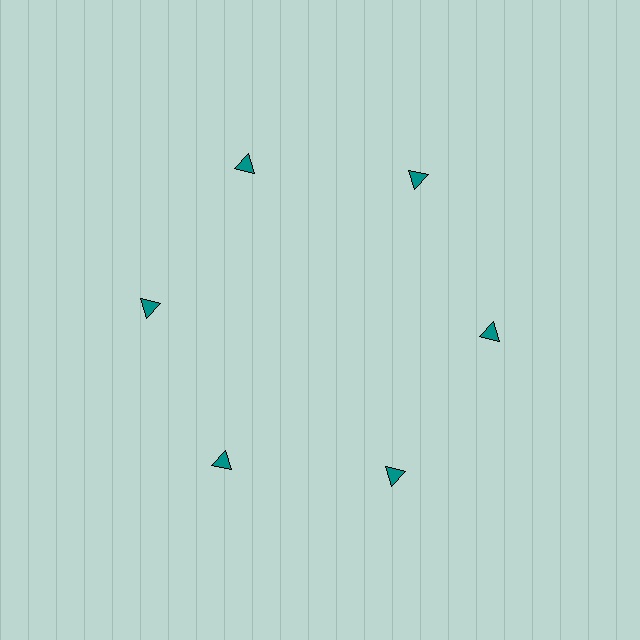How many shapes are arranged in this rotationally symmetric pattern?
There are 6 shapes, arranged in 6 groups of 1.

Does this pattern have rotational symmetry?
Yes, this pattern has 6-fold rotational symmetry. It looks the same after rotating 60 degrees around the center.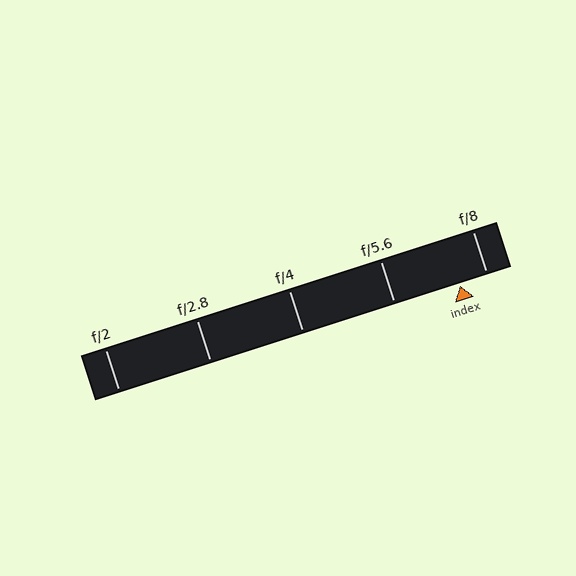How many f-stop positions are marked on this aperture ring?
There are 5 f-stop positions marked.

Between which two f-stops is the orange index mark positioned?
The index mark is between f/5.6 and f/8.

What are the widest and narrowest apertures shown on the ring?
The widest aperture shown is f/2 and the narrowest is f/8.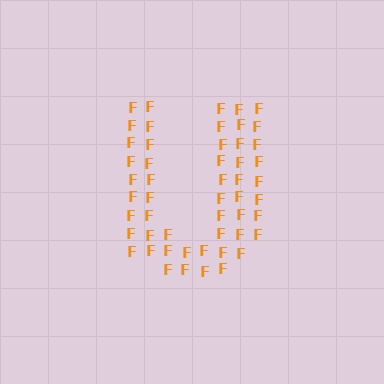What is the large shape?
The large shape is the letter U.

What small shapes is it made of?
It is made of small letter F's.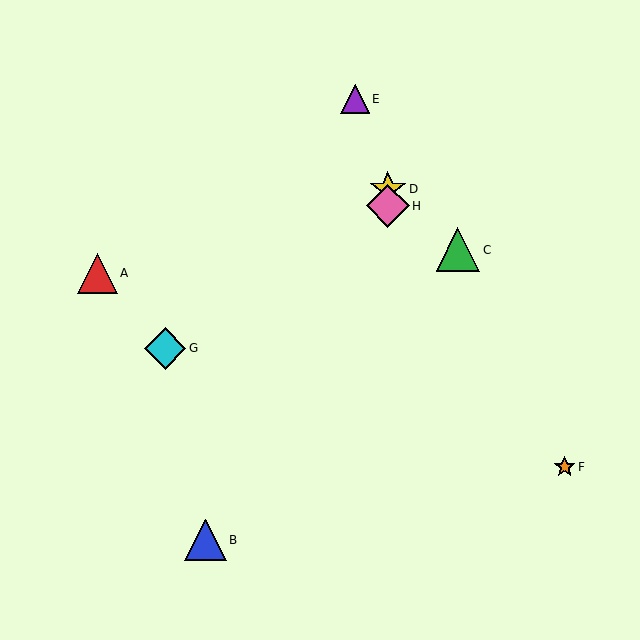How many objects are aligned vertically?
2 objects (D, H) are aligned vertically.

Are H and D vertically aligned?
Yes, both are at x≈388.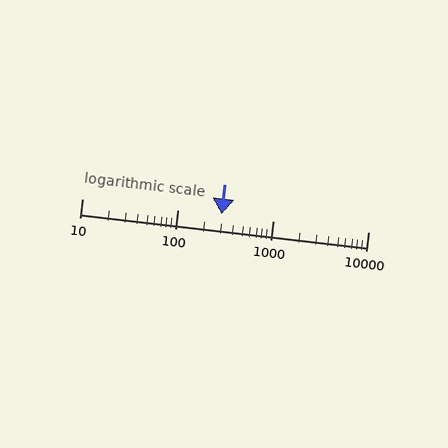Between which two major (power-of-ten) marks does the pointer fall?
The pointer is between 100 and 1000.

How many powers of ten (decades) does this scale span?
The scale spans 3 decades, from 10 to 10000.